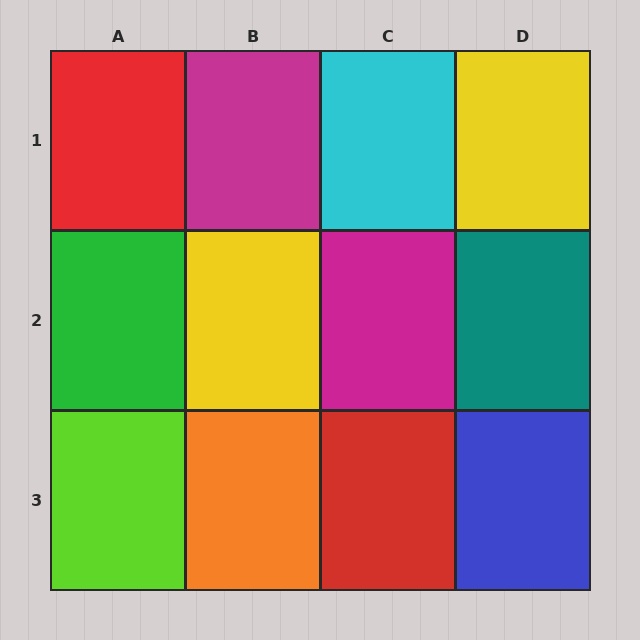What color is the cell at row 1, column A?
Red.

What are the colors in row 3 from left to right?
Lime, orange, red, blue.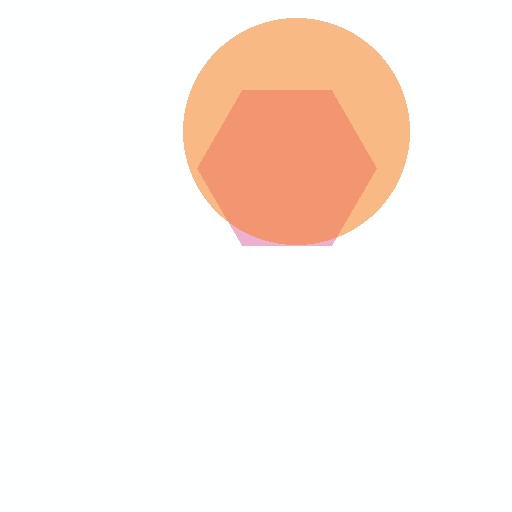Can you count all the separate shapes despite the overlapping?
Yes, there are 2 separate shapes.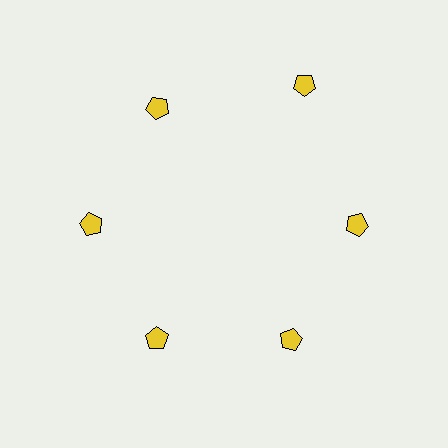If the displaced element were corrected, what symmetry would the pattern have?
It would have 6-fold rotational symmetry — the pattern would map onto itself every 60 degrees.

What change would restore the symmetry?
The symmetry would be restored by moving it inward, back onto the ring so that all 6 pentagons sit at equal angles and equal distance from the center.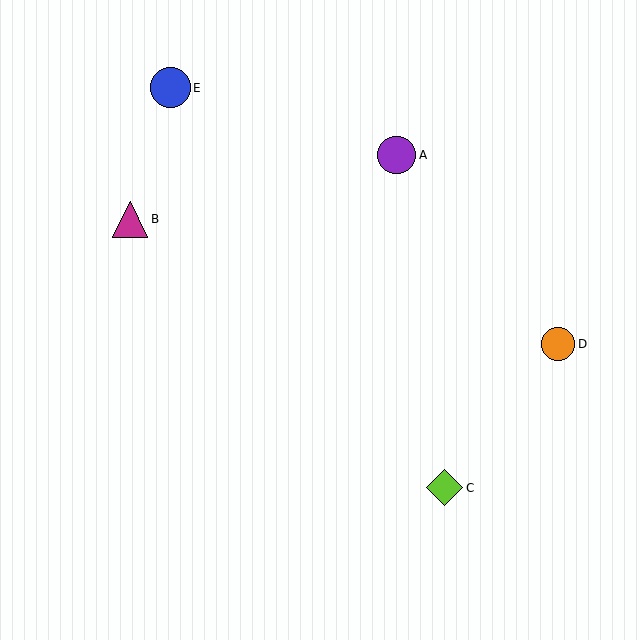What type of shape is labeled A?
Shape A is a purple circle.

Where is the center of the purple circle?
The center of the purple circle is at (397, 155).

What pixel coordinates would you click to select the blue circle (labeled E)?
Click at (171, 88) to select the blue circle E.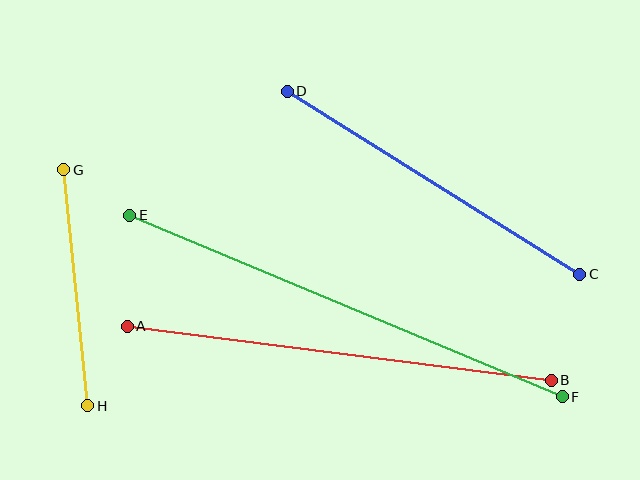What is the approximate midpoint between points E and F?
The midpoint is at approximately (346, 306) pixels.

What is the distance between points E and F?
The distance is approximately 469 pixels.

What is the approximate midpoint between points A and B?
The midpoint is at approximately (339, 353) pixels.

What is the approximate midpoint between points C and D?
The midpoint is at approximately (434, 183) pixels.